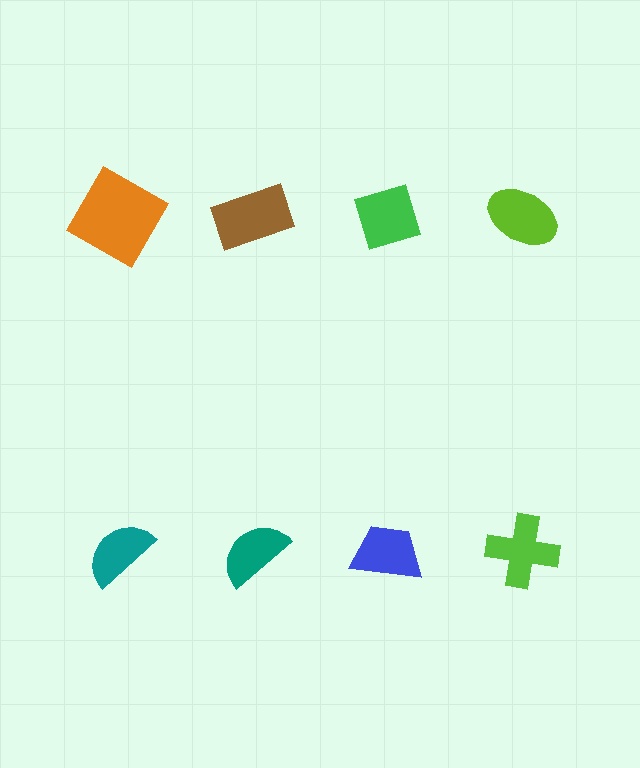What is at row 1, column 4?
A lime ellipse.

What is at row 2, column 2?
A teal semicircle.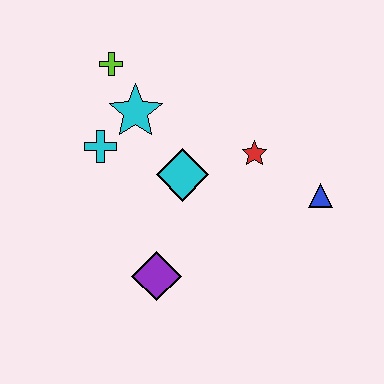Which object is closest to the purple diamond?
The cyan diamond is closest to the purple diamond.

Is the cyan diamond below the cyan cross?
Yes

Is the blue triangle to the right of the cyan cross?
Yes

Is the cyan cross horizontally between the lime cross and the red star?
No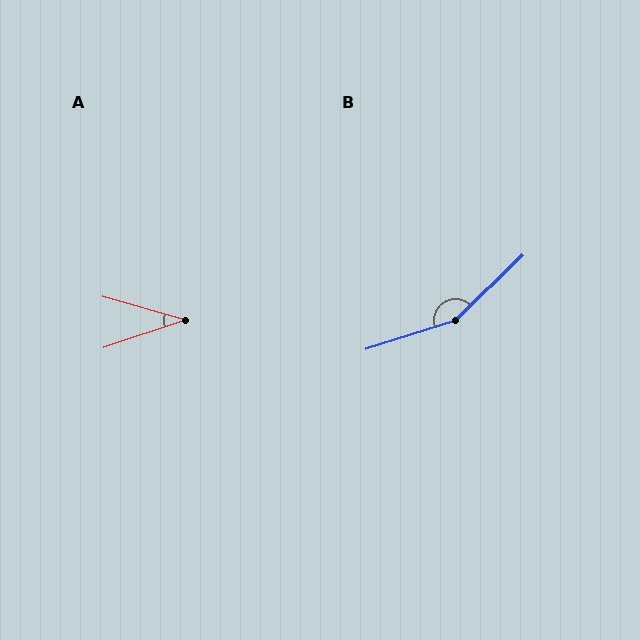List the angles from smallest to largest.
A (35°), B (153°).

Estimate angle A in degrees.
Approximately 35 degrees.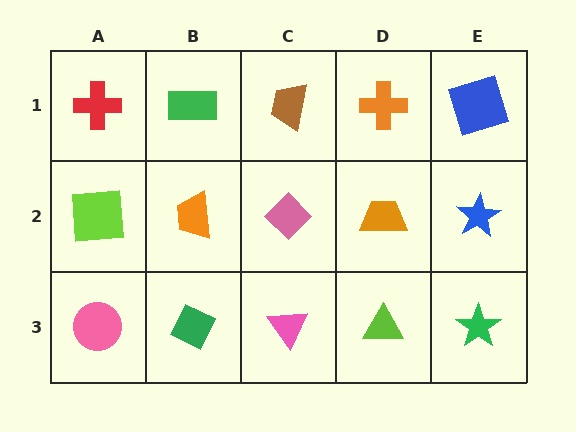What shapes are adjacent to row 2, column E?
A blue square (row 1, column E), a green star (row 3, column E), an orange trapezoid (row 2, column D).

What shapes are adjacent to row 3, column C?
A pink diamond (row 2, column C), a green diamond (row 3, column B), a lime triangle (row 3, column D).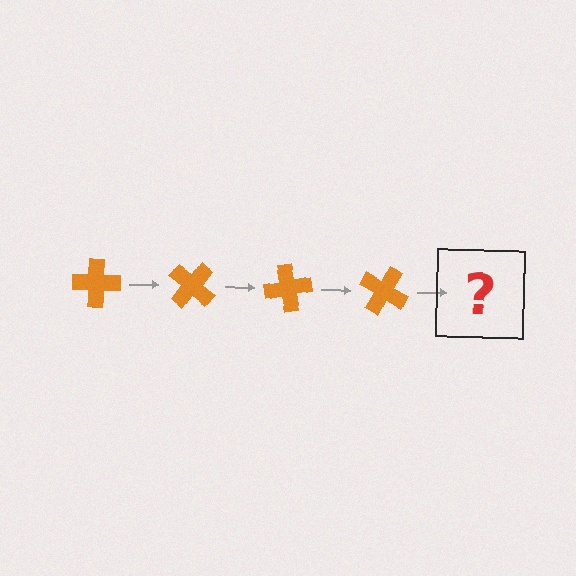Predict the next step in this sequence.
The next step is an orange cross rotated 160 degrees.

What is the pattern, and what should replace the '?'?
The pattern is that the cross rotates 40 degrees each step. The '?' should be an orange cross rotated 160 degrees.